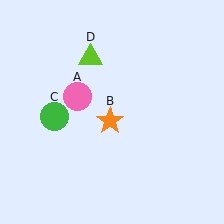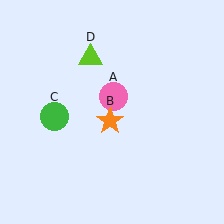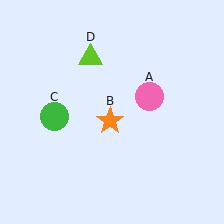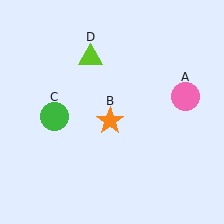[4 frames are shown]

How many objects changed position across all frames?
1 object changed position: pink circle (object A).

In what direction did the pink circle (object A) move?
The pink circle (object A) moved right.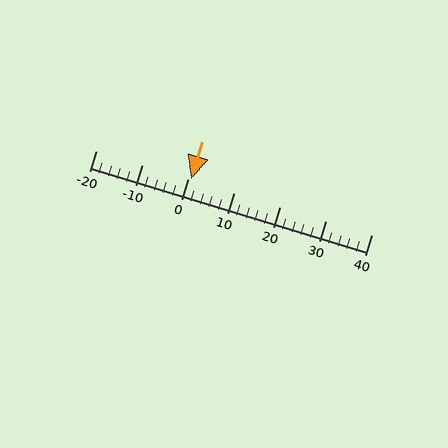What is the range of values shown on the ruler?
The ruler shows values from -20 to 40.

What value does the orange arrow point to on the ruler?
The orange arrow points to approximately 1.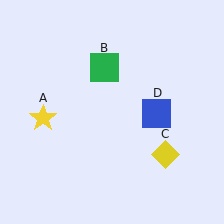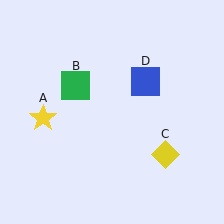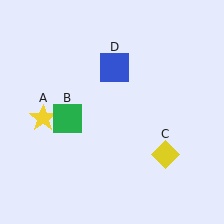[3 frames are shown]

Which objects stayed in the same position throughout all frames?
Yellow star (object A) and yellow diamond (object C) remained stationary.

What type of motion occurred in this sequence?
The green square (object B), blue square (object D) rotated counterclockwise around the center of the scene.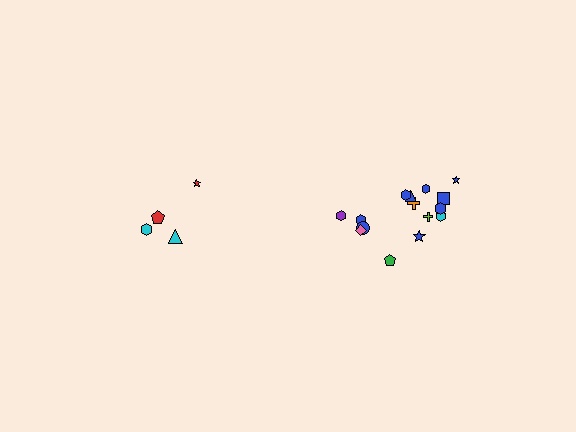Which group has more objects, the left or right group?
The right group.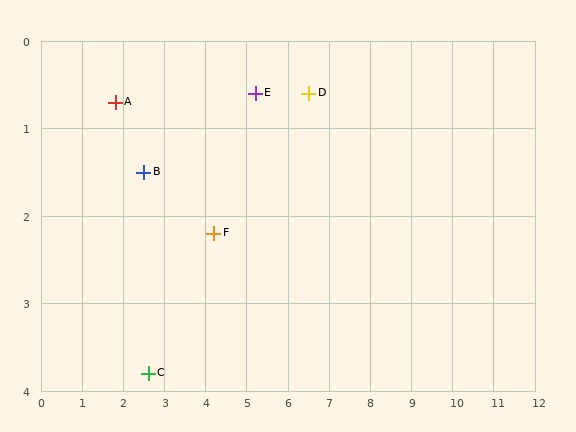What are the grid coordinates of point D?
Point D is at approximately (6.5, 0.6).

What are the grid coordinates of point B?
Point B is at approximately (2.5, 1.5).